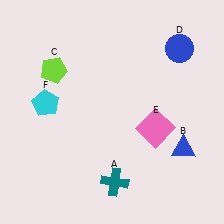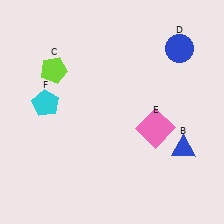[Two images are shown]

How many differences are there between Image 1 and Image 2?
There is 1 difference between the two images.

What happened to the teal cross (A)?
The teal cross (A) was removed in Image 2. It was in the bottom-right area of Image 1.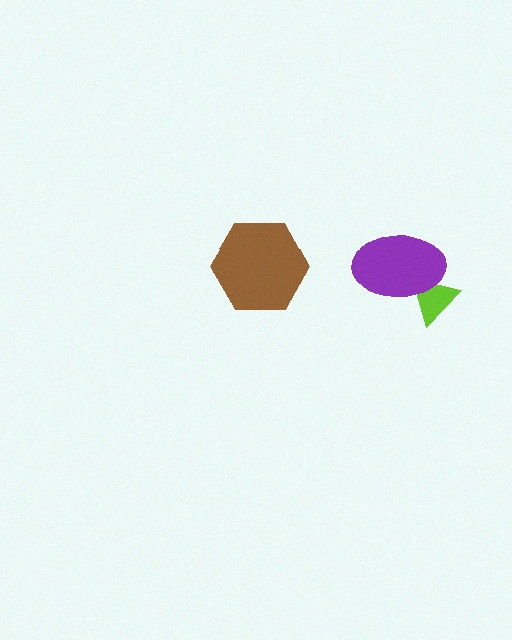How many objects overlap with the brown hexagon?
0 objects overlap with the brown hexagon.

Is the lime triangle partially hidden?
Yes, it is partially covered by another shape.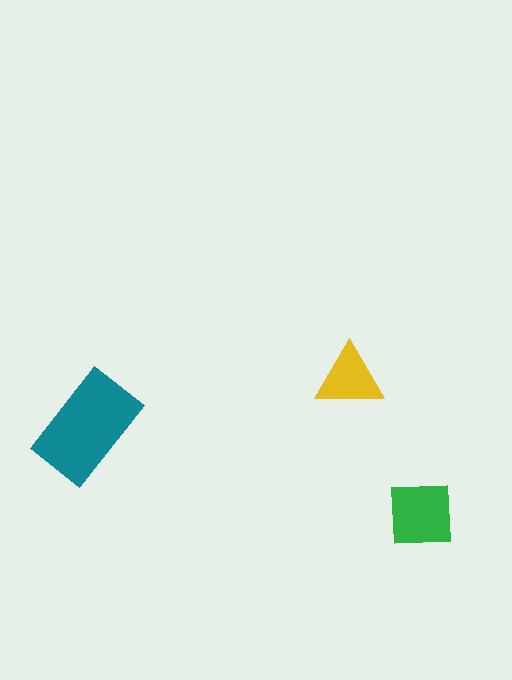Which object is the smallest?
The yellow triangle.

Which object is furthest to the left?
The teal rectangle is leftmost.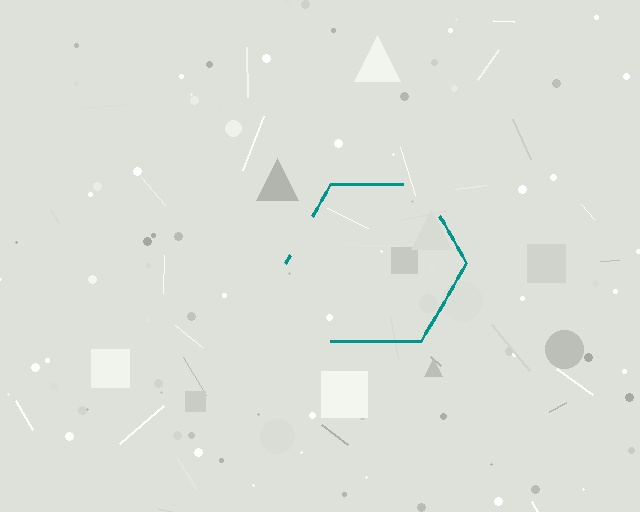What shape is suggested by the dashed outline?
The dashed outline suggests a hexagon.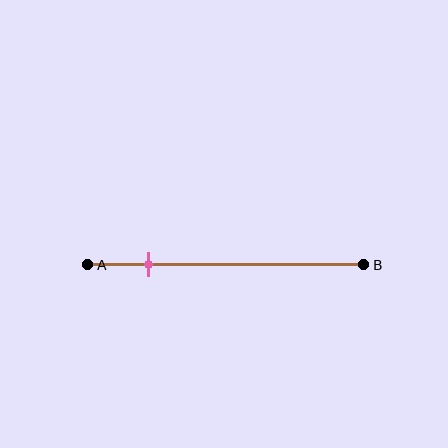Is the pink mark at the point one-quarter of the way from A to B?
No, the mark is at about 20% from A, not at the 25% one-quarter point.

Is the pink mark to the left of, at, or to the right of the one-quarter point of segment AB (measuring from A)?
The pink mark is to the left of the one-quarter point of segment AB.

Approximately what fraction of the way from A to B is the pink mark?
The pink mark is approximately 20% of the way from A to B.